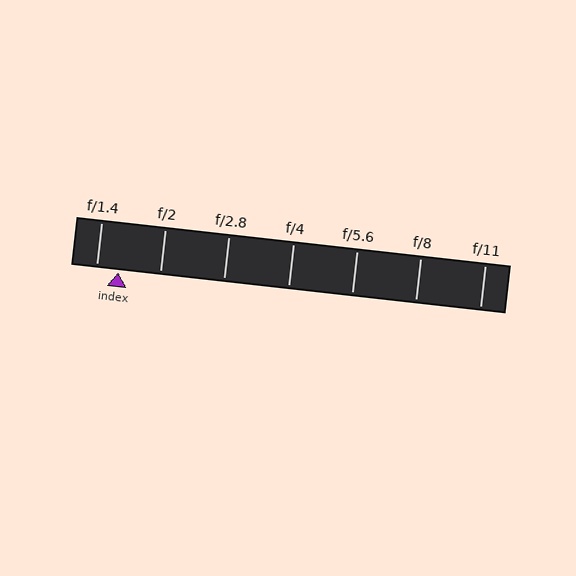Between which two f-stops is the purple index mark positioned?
The index mark is between f/1.4 and f/2.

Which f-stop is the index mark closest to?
The index mark is closest to f/1.4.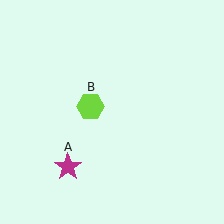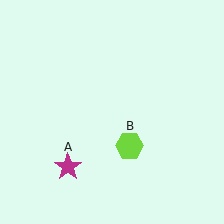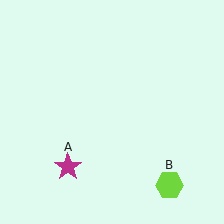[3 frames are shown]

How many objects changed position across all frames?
1 object changed position: lime hexagon (object B).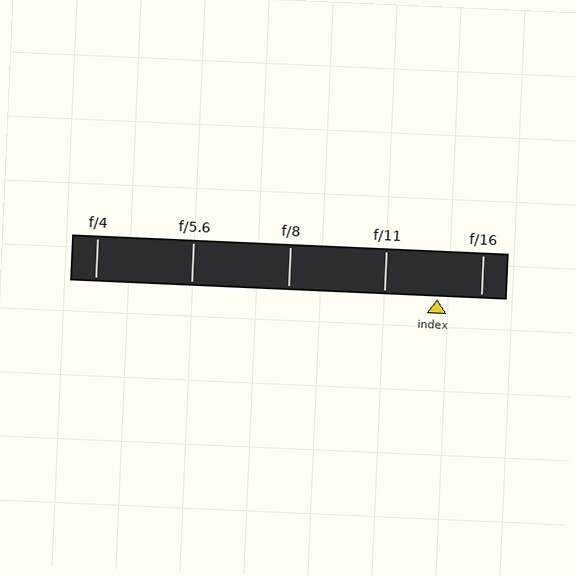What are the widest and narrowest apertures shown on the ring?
The widest aperture shown is f/4 and the narrowest is f/16.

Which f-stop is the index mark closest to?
The index mark is closest to f/16.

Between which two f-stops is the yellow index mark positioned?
The index mark is between f/11 and f/16.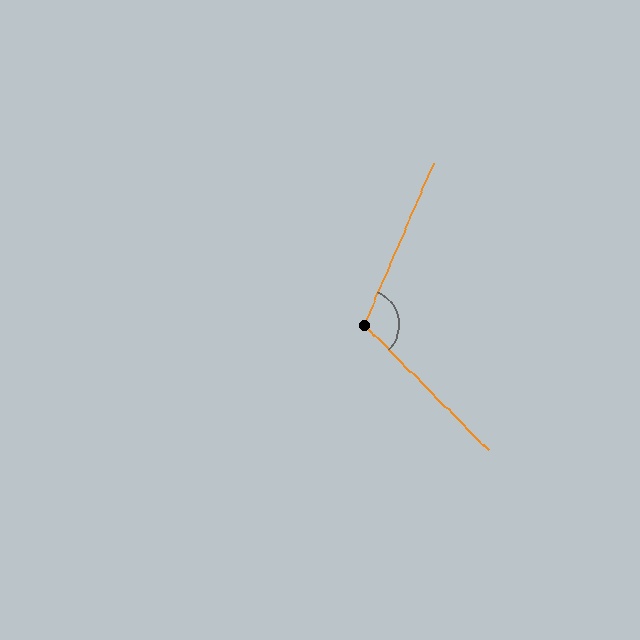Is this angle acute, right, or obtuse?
It is obtuse.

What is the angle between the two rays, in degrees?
Approximately 112 degrees.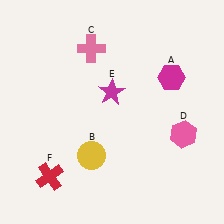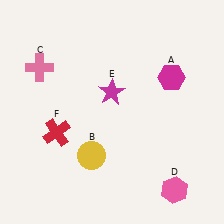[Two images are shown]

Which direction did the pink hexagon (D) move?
The pink hexagon (D) moved down.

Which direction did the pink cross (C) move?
The pink cross (C) moved left.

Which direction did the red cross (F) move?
The red cross (F) moved up.